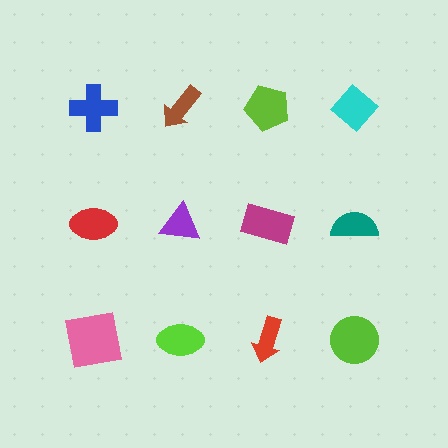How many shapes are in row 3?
4 shapes.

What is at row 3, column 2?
A lime ellipse.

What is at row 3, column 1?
A pink square.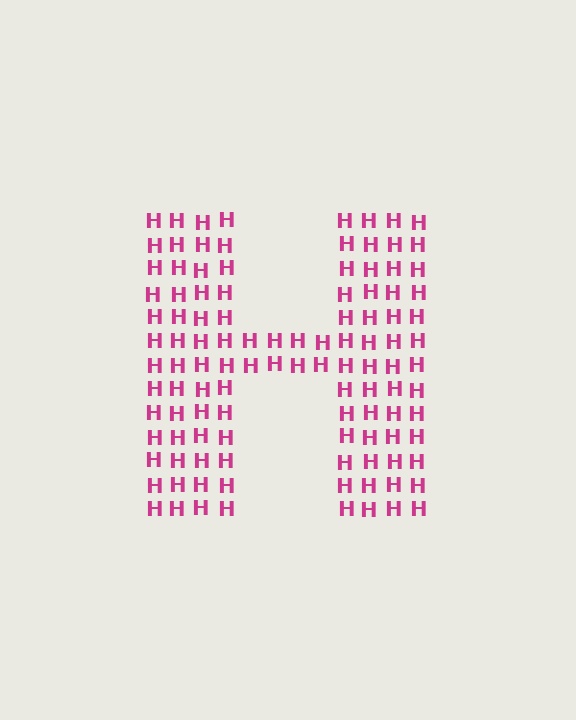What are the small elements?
The small elements are letter H's.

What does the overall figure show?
The overall figure shows the letter H.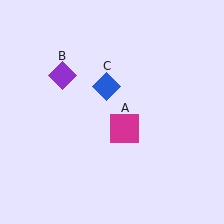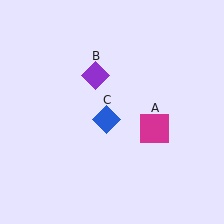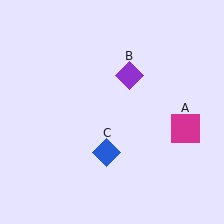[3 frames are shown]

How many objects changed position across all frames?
3 objects changed position: magenta square (object A), purple diamond (object B), blue diamond (object C).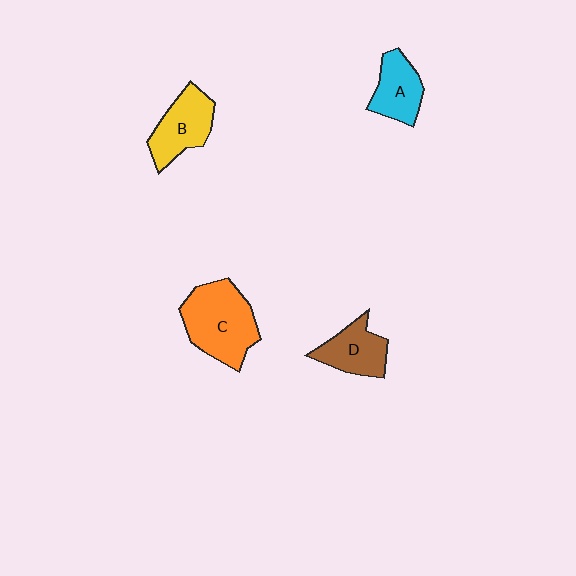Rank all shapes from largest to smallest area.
From largest to smallest: C (orange), B (yellow), D (brown), A (cyan).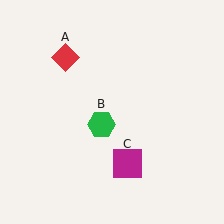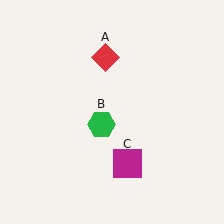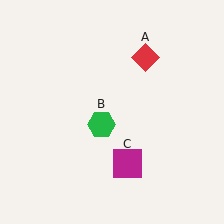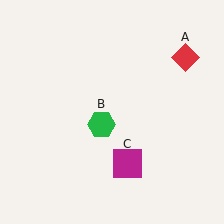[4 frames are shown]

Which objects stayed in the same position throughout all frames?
Green hexagon (object B) and magenta square (object C) remained stationary.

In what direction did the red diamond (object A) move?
The red diamond (object A) moved right.